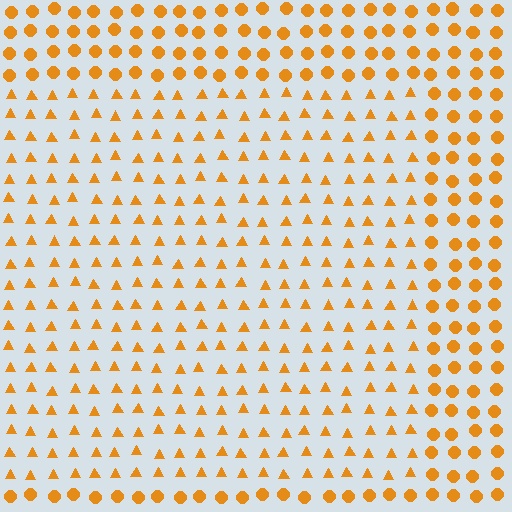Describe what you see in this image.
The image is filled with small orange elements arranged in a uniform grid. A rectangle-shaped region contains triangles, while the surrounding area contains circles. The boundary is defined purely by the change in element shape.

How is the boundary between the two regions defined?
The boundary is defined by a change in element shape: triangles inside vs. circles outside. All elements share the same color and spacing.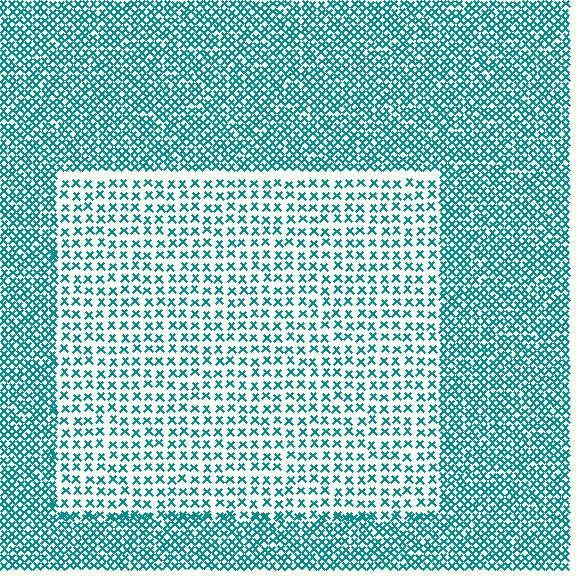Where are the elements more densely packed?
The elements are more densely packed outside the rectangle boundary.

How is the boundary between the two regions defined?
The boundary is defined by a change in element density (approximately 2.1x ratio). All elements are the same color, size, and shape.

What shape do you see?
I see a rectangle.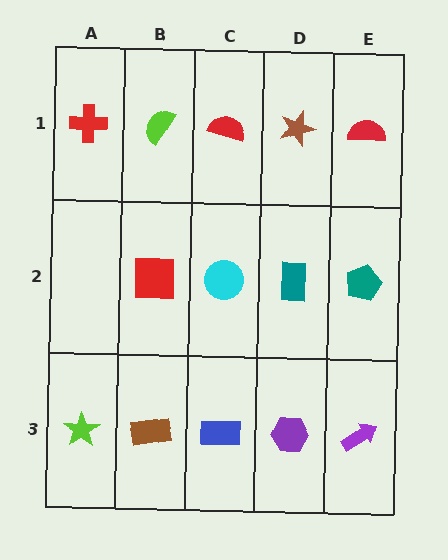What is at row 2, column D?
A teal rectangle.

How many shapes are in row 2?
4 shapes.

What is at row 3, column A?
A lime star.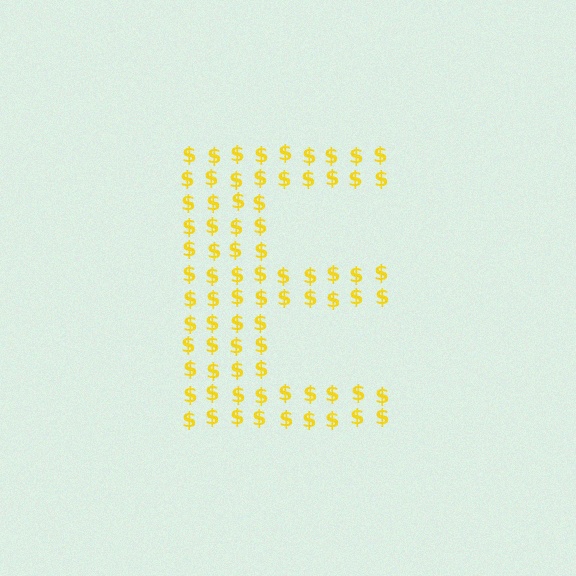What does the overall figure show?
The overall figure shows the letter E.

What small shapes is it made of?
It is made of small dollar signs.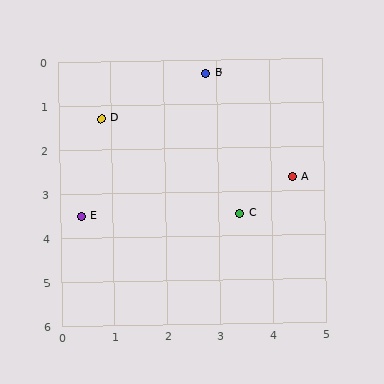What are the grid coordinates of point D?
Point D is at approximately (0.8, 1.3).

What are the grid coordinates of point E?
Point E is at approximately (0.4, 3.5).